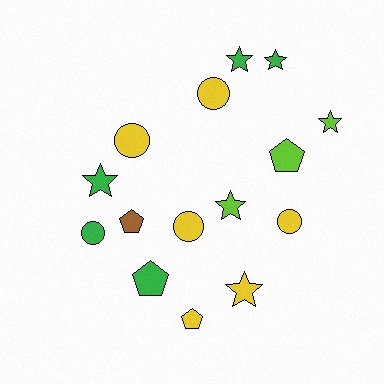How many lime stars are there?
There are 2 lime stars.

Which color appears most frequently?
Yellow, with 6 objects.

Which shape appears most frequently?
Star, with 6 objects.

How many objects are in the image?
There are 15 objects.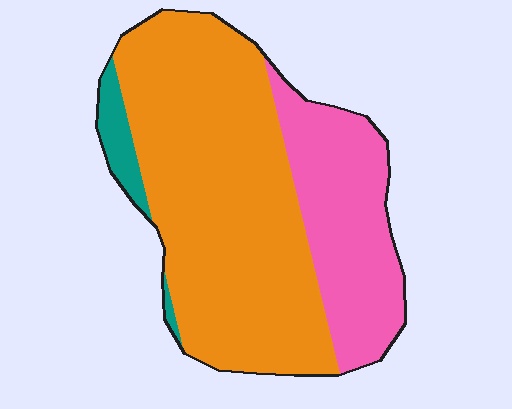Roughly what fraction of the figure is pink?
Pink covers about 30% of the figure.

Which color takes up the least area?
Teal, at roughly 5%.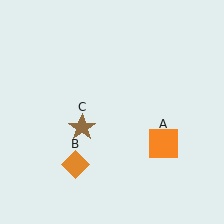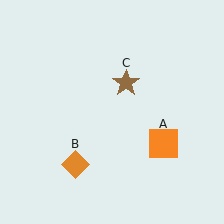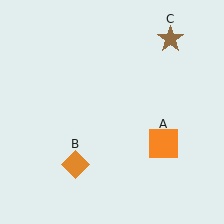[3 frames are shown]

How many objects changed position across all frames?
1 object changed position: brown star (object C).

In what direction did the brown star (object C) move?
The brown star (object C) moved up and to the right.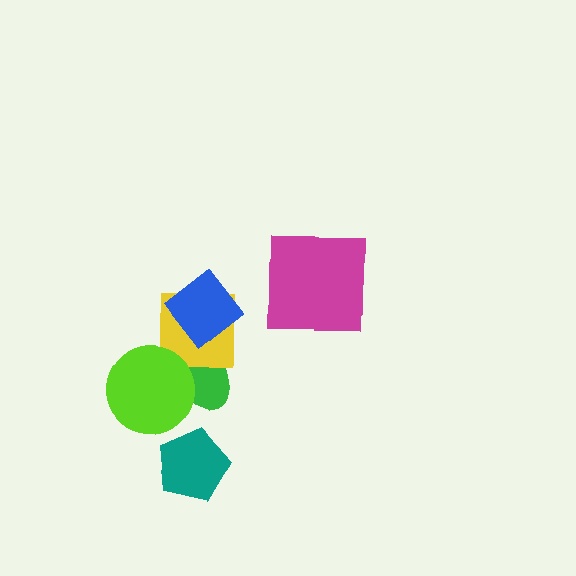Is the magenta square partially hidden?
No, no other shape covers it.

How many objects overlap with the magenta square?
0 objects overlap with the magenta square.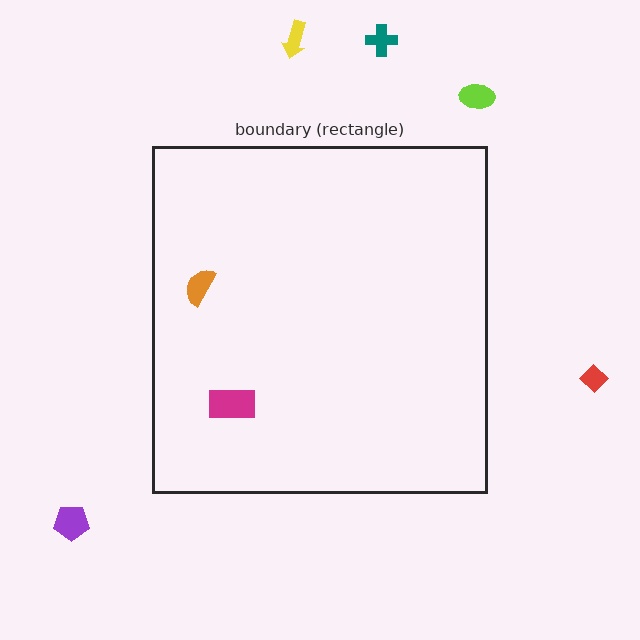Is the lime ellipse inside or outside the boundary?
Outside.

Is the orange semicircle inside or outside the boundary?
Inside.